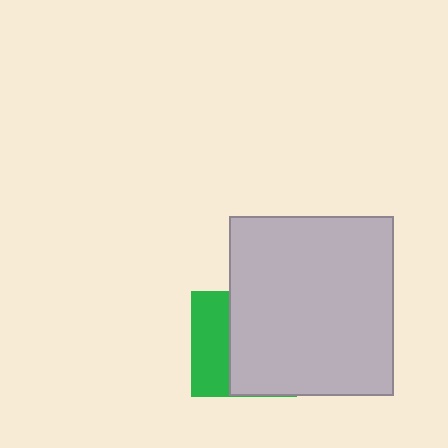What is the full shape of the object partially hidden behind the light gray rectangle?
The partially hidden object is a green square.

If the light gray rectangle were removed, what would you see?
You would see the complete green square.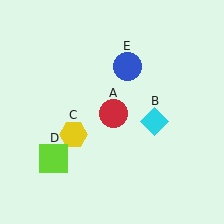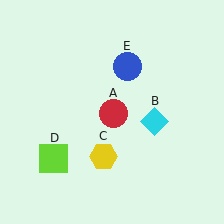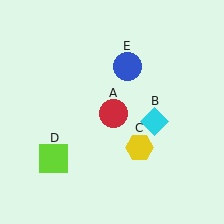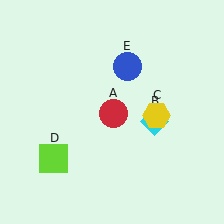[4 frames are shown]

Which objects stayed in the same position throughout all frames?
Red circle (object A) and cyan diamond (object B) and lime square (object D) and blue circle (object E) remained stationary.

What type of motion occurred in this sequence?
The yellow hexagon (object C) rotated counterclockwise around the center of the scene.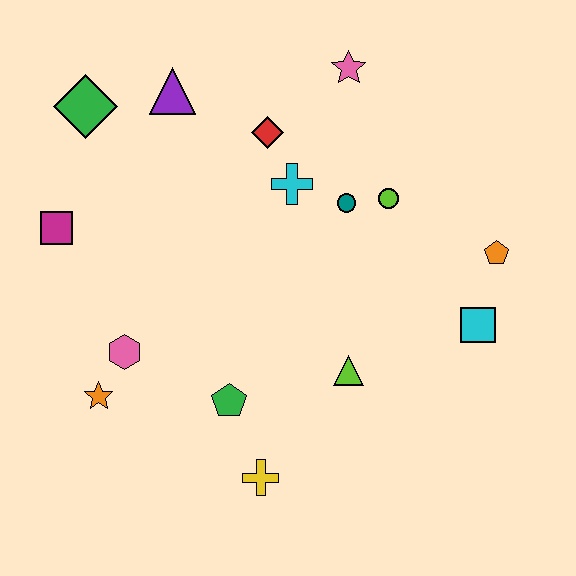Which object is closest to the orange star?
The pink hexagon is closest to the orange star.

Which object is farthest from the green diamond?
The cyan square is farthest from the green diamond.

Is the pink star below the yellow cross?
No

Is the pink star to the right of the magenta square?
Yes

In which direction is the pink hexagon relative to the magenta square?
The pink hexagon is below the magenta square.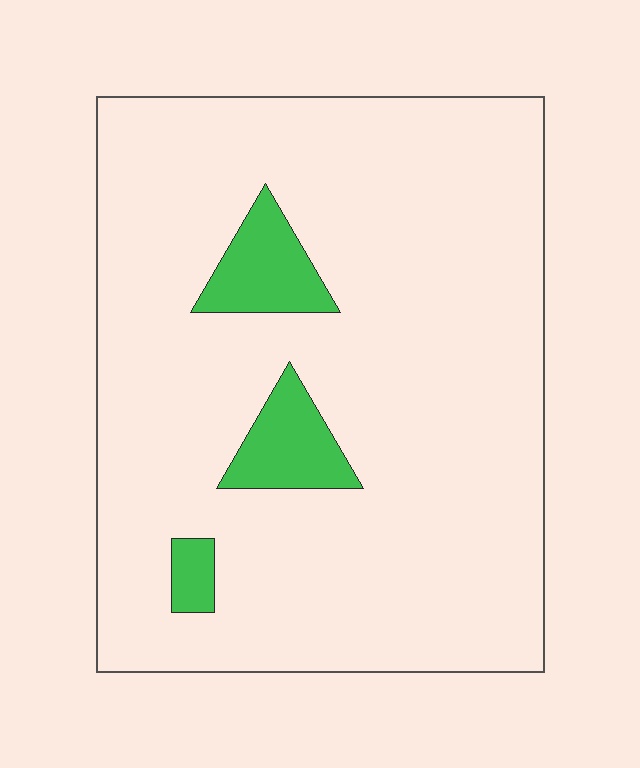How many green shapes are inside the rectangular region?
3.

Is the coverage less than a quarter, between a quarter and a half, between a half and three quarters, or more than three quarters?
Less than a quarter.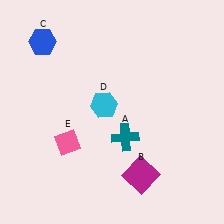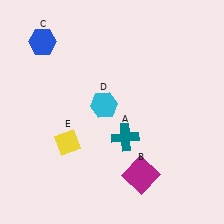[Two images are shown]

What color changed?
The diamond (E) changed from pink in Image 1 to yellow in Image 2.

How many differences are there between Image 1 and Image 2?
There is 1 difference between the two images.